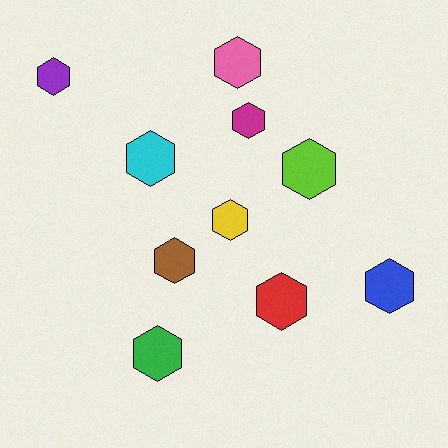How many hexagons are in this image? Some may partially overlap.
There are 10 hexagons.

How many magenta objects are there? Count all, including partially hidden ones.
There is 1 magenta object.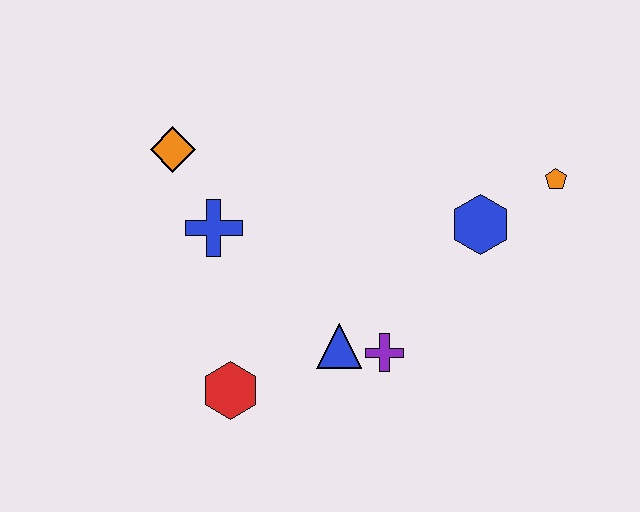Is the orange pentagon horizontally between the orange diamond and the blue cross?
No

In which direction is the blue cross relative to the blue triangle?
The blue cross is to the left of the blue triangle.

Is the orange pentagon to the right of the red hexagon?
Yes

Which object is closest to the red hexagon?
The blue triangle is closest to the red hexagon.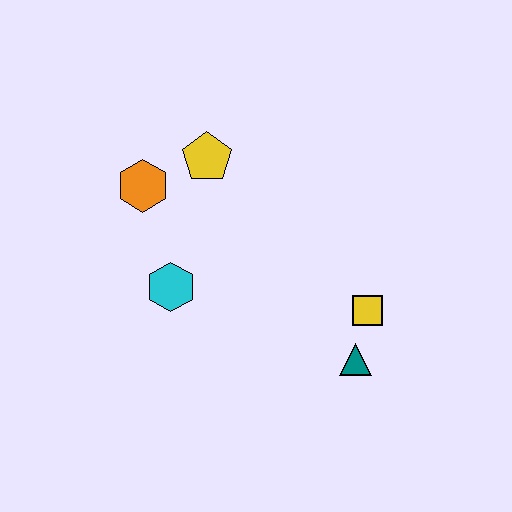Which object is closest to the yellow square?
The teal triangle is closest to the yellow square.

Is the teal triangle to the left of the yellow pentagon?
No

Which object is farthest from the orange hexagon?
The teal triangle is farthest from the orange hexagon.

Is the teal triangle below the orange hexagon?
Yes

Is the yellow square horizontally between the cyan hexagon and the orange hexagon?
No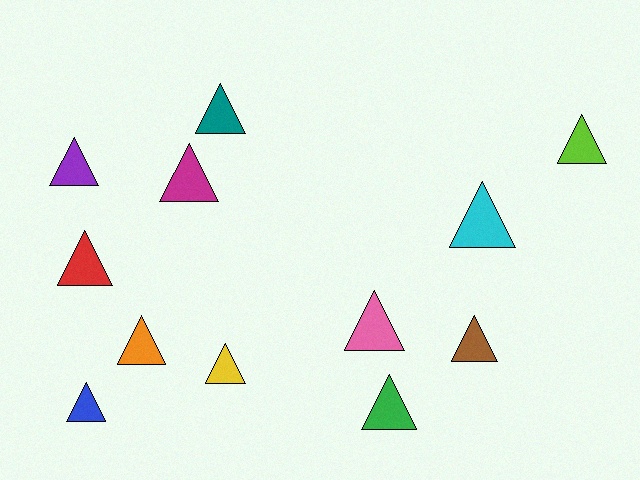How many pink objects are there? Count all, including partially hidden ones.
There is 1 pink object.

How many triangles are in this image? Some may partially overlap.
There are 12 triangles.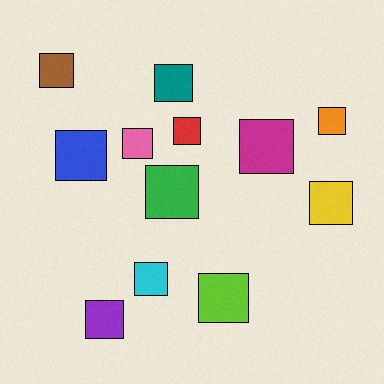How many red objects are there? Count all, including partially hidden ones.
There is 1 red object.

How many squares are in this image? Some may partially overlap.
There are 12 squares.